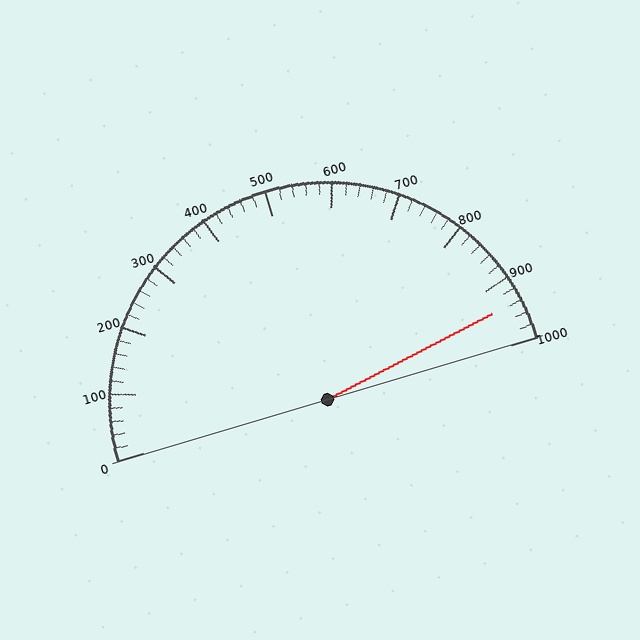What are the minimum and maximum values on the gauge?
The gauge ranges from 0 to 1000.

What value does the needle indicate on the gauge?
The needle indicates approximately 940.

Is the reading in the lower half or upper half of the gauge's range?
The reading is in the upper half of the range (0 to 1000).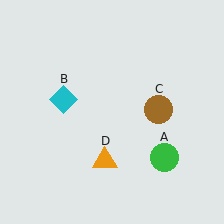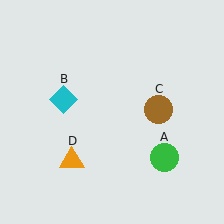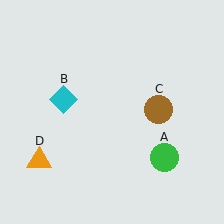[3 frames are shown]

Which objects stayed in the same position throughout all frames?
Green circle (object A) and cyan diamond (object B) and brown circle (object C) remained stationary.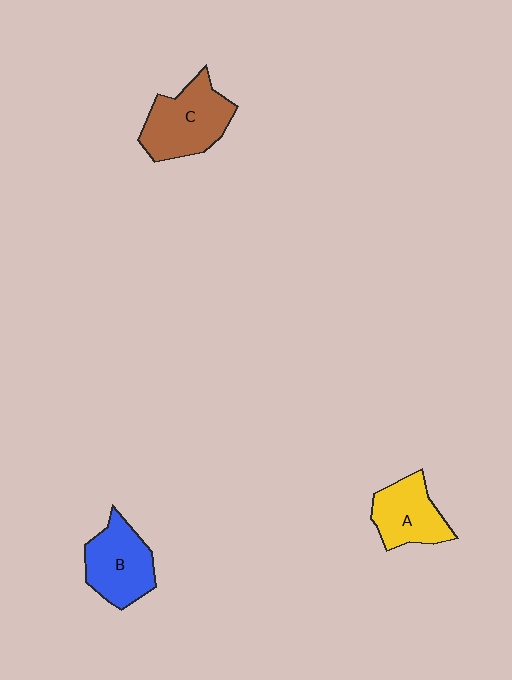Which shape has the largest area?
Shape C (brown).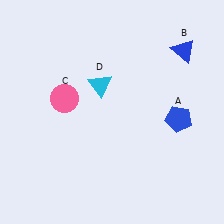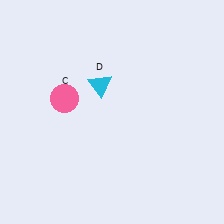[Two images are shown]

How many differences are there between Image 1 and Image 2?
There are 2 differences between the two images.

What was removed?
The blue pentagon (A), the blue triangle (B) were removed in Image 2.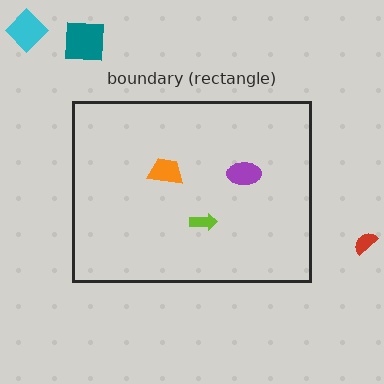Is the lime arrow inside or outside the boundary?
Inside.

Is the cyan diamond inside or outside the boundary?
Outside.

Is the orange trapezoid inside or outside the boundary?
Inside.